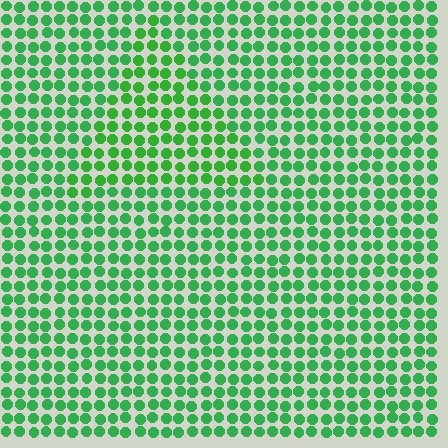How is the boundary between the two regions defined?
The boundary is defined purely by a slight shift in hue (about 15 degrees). Spacing, size, and orientation are identical on both sides.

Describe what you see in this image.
The image is filled with small green elements in a uniform arrangement. A triangle-shaped region is visible where the elements are tinted to a slightly different hue, forming a subtle color boundary.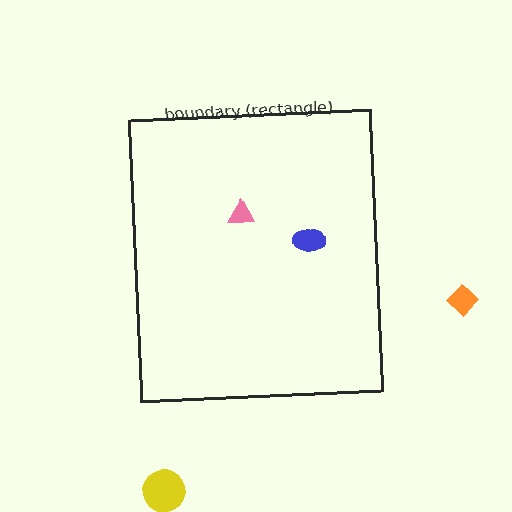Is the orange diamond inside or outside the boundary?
Outside.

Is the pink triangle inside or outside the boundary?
Inside.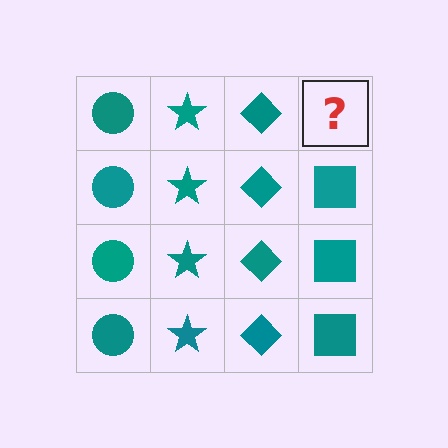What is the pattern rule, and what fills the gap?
The rule is that each column has a consistent shape. The gap should be filled with a teal square.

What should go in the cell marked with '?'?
The missing cell should contain a teal square.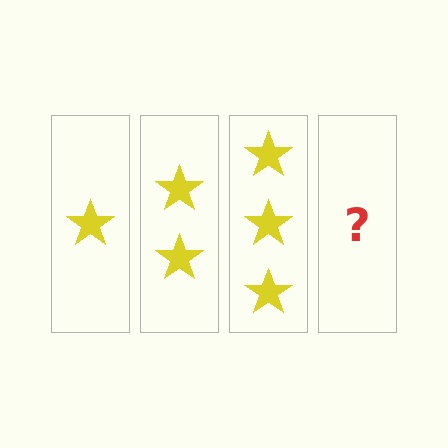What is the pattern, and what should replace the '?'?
The pattern is that each step adds one more star. The '?' should be 4 stars.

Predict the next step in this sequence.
The next step is 4 stars.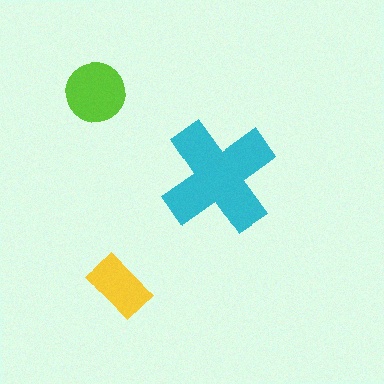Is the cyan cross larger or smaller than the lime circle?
Larger.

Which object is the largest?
The cyan cross.